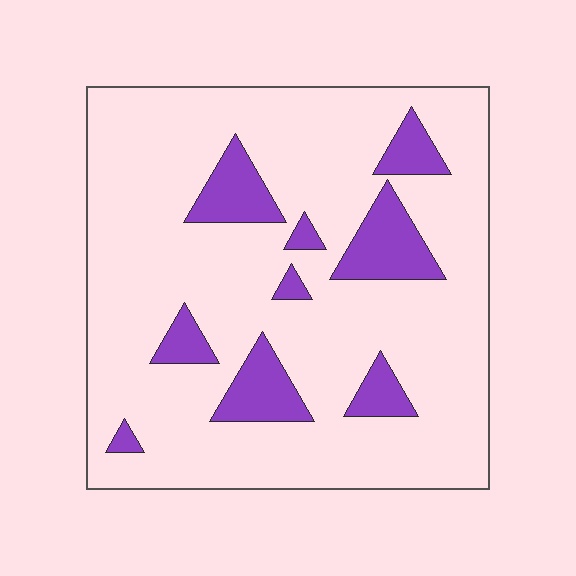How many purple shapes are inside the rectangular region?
9.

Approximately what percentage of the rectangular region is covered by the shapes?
Approximately 15%.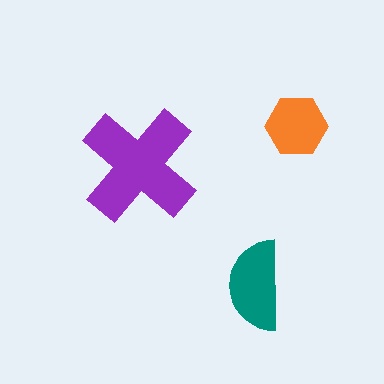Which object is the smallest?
The orange hexagon.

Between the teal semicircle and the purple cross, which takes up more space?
The purple cross.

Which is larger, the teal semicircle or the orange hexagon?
The teal semicircle.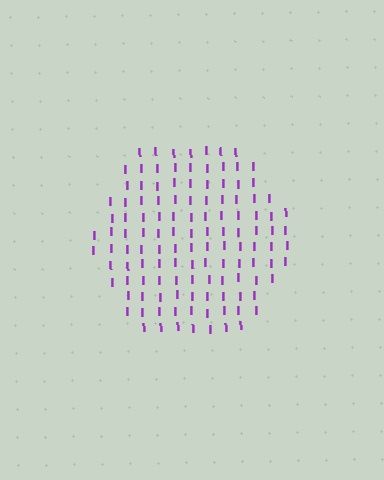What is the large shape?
The large shape is a hexagon.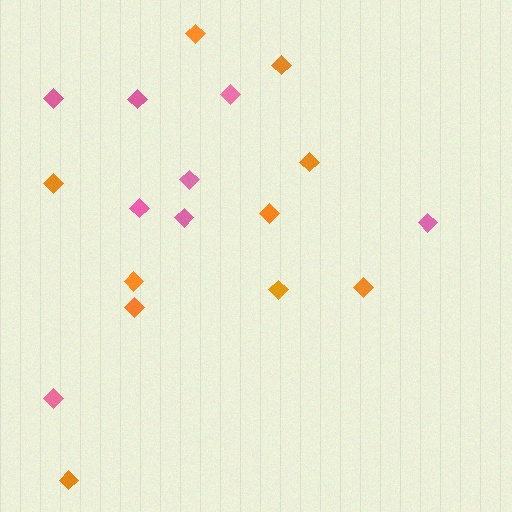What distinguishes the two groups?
There are 2 groups: one group of pink diamonds (8) and one group of orange diamonds (10).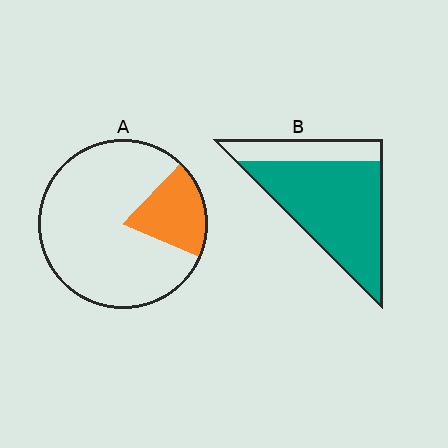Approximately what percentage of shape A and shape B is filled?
A is approximately 20% and B is approximately 75%.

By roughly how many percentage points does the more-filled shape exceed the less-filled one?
By roughly 55 percentage points (B over A).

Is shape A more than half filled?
No.